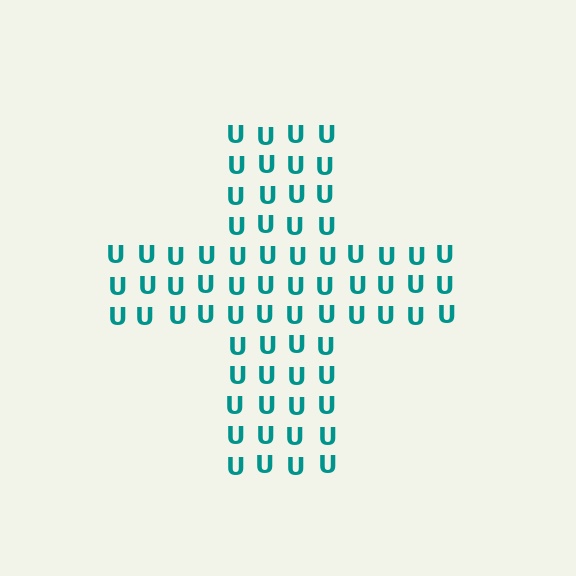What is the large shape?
The large shape is a cross.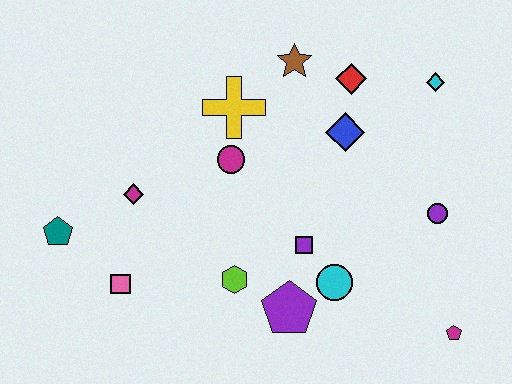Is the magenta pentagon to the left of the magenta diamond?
No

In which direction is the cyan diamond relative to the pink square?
The cyan diamond is to the right of the pink square.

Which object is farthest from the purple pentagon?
The cyan diamond is farthest from the purple pentagon.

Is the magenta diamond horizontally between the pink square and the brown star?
Yes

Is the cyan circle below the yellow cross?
Yes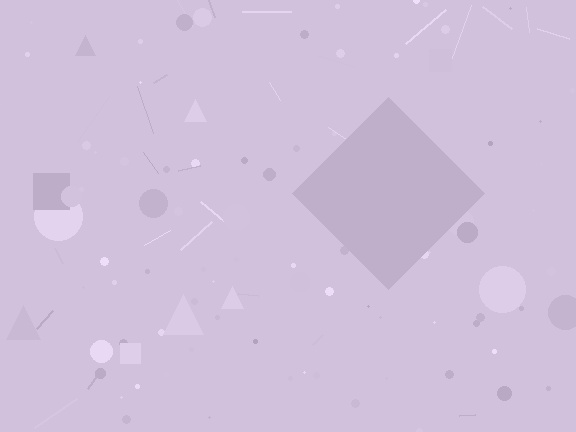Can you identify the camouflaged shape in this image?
The camouflaged shape is a diamond.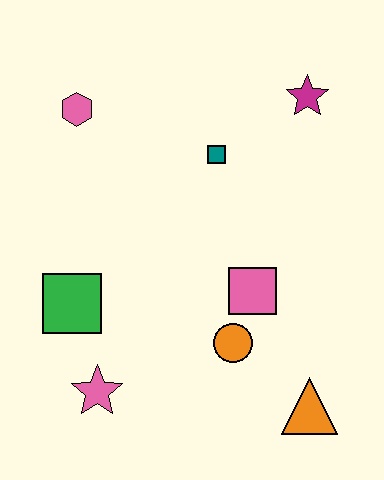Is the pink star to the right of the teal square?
No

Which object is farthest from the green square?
The magenta star is farthest from the green square.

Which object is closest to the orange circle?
The pink square is closest to the orange circle.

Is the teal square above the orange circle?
Yes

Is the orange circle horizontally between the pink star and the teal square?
No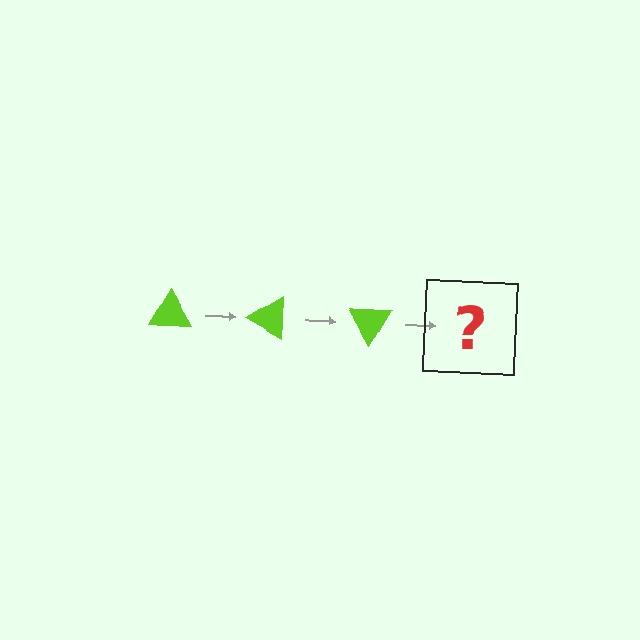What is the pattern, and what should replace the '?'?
The pattern is that the triangle rotates 30 degrees each step. The '?' should be a lime triangle rotated 90 degrees.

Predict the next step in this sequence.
The next step is a lime triangle rotated 90 degrees.